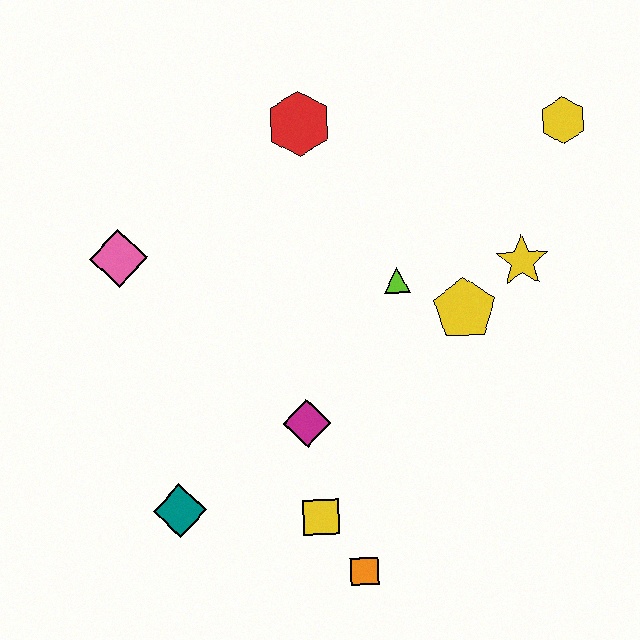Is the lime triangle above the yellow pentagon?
Yes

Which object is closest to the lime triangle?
The yellow pentagon is closest to the lime triangle.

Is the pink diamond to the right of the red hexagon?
No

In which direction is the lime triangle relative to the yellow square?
The lime triangle is above the yellow square.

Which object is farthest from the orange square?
The yellow hexagon is farthest from the orange square.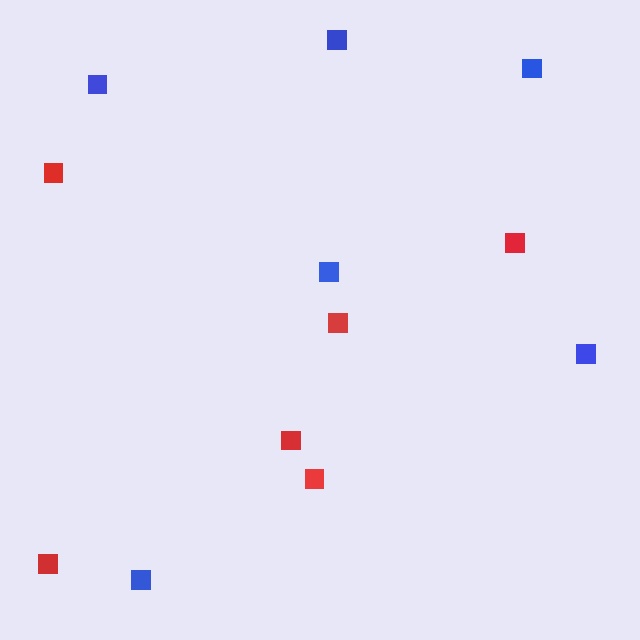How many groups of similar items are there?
There are 2 groups: one group of red squares (6) and one group of blue squares (6).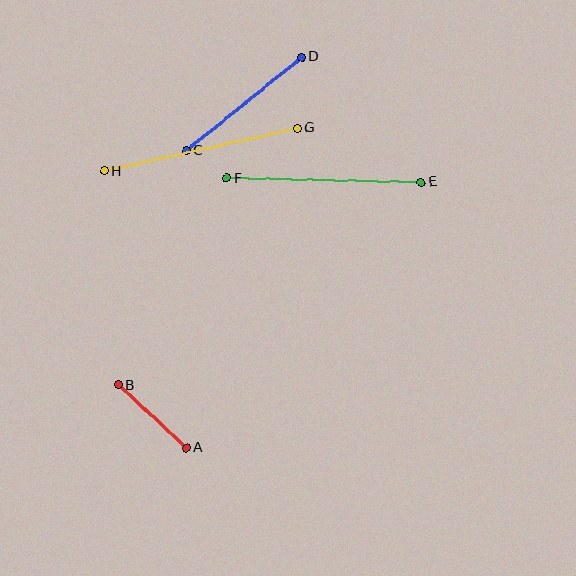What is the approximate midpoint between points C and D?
The midpoint is at approximately (244, 104) pixels.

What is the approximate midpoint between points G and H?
The midpoint is at approximately (201, 150) pixels.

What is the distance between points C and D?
The distance is approximately 149 pixels.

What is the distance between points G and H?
The distance is approximately 198 pixels.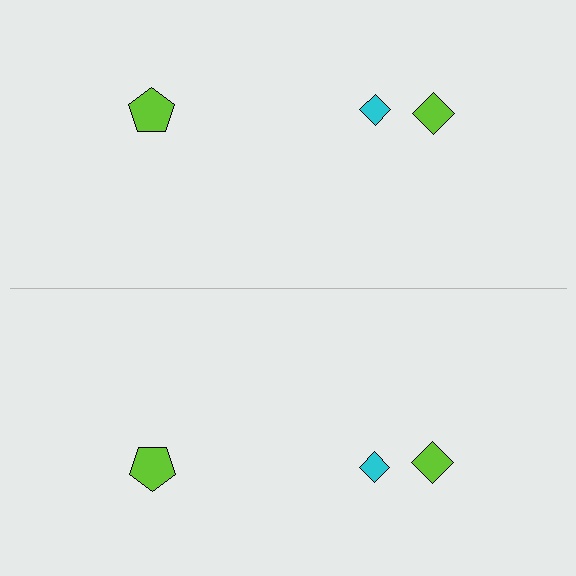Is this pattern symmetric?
Yes, this pattern has bilateral (reflection) symmetry.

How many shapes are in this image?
There are 6 shapes in this image.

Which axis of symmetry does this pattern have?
The pattern has a horizontal axis of symmetry running through the center of the image.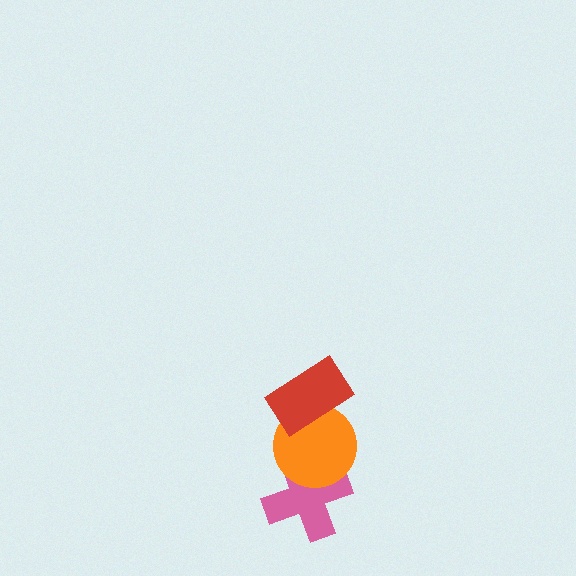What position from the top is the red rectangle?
The red rectangle is 1st from the top.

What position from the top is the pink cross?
The pink cross is 3rd from the top.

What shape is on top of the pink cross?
The orange circle is on top of the pink cross.